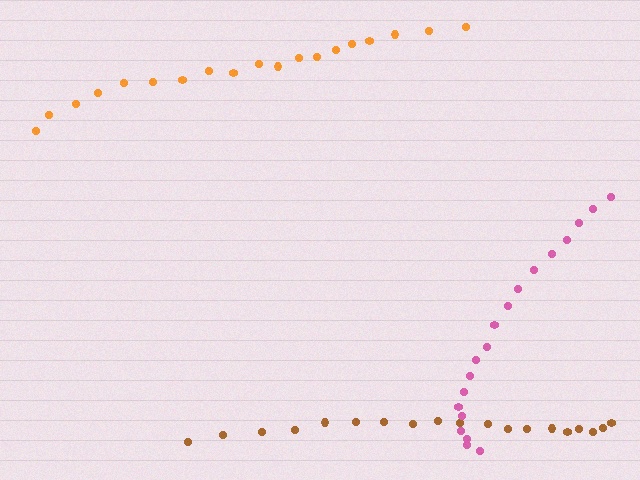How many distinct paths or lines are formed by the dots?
There are 3 distinct paths.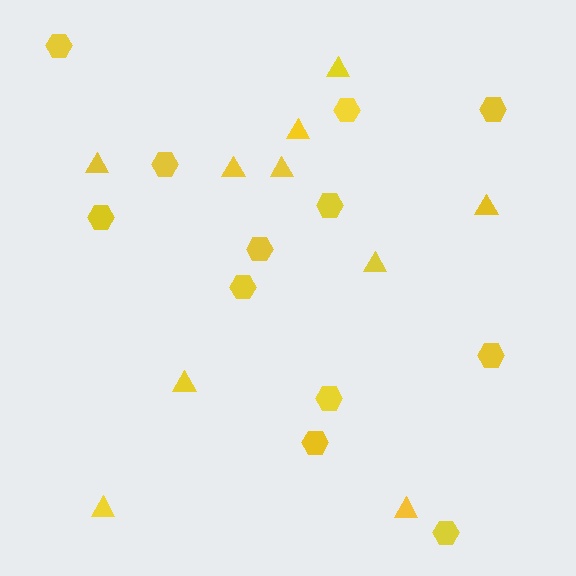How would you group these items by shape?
There are 2 groups: one group of triangles (10) and one group of hexagons (12).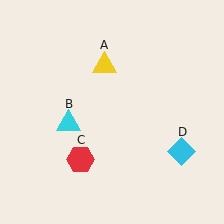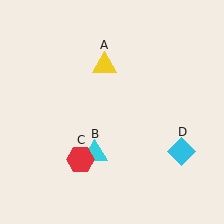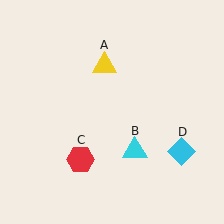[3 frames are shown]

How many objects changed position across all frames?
1 object changed position: cyan triangle (object B).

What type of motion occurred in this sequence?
The cyan triangle (object B) rotated counterclockwise around the center of the scene.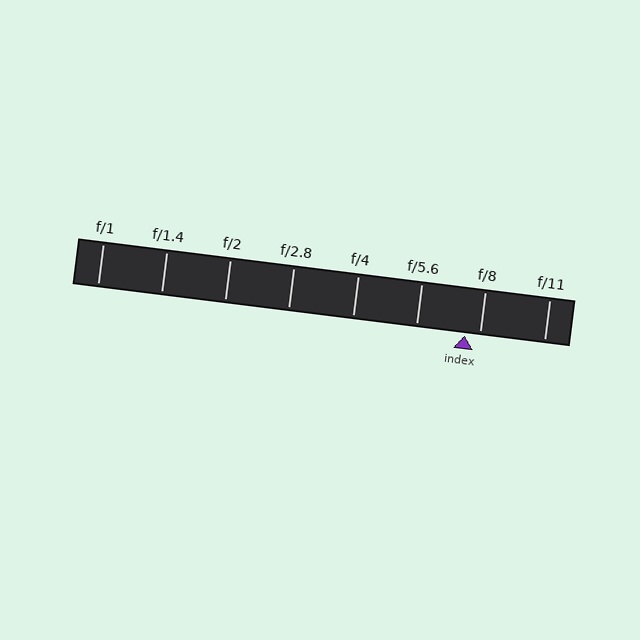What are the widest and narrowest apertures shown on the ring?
The widest aperture shown is f/1 and the narrowest is f/11.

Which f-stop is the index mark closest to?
The index mark is closest to f/8.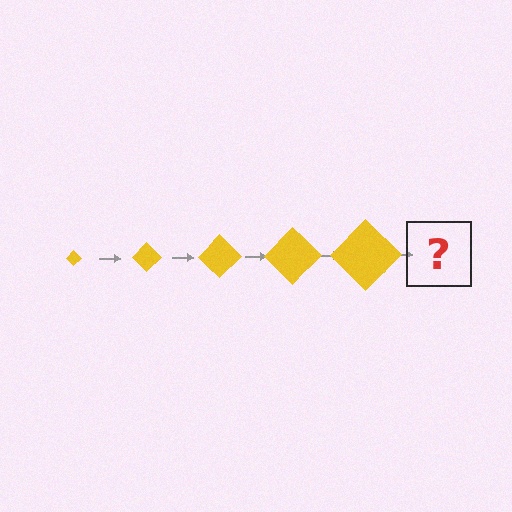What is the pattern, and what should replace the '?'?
The pattern is that the diamond gets progressively larger each step. The '?' should be a yellow diamond, larger than the previous one.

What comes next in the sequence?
The next element should be a yellow diamond, larger than the previous one.